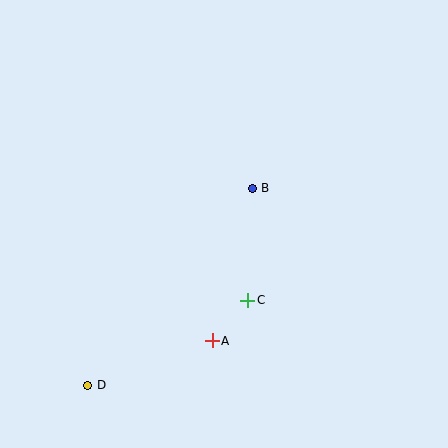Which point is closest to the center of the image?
Point B at (252, 188) is closest to the center.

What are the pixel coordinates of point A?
Point A is at (212, 341).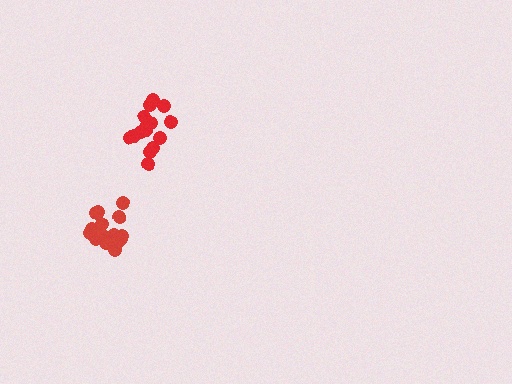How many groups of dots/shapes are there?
There are 2 groups.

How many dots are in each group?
Group 1: 16 dots, Group 2: 17 dots (33 total).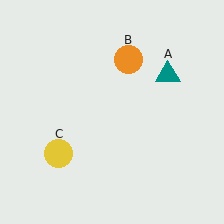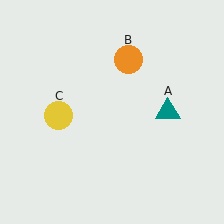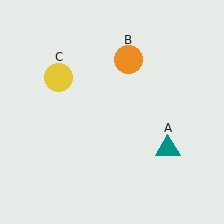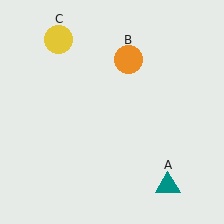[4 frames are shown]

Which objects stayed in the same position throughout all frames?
Orange circle (object B) remained stationary.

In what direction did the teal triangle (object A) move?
The teal triangle (object A) moved down.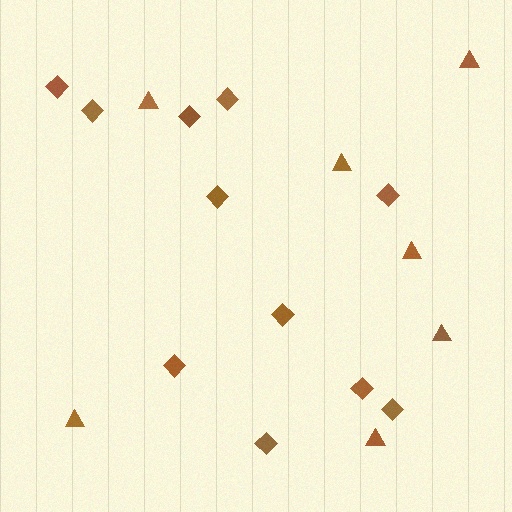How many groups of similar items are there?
There are 2 groups: one group of triangles (7) and one group of diamonds (11).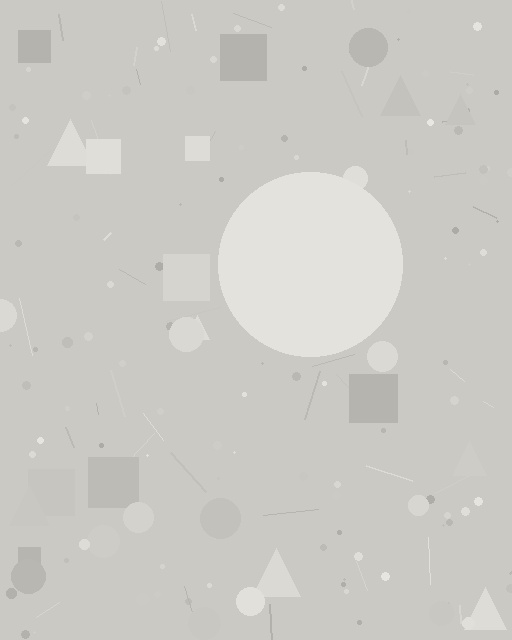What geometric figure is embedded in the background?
A circle is embedded in the background.